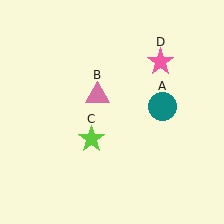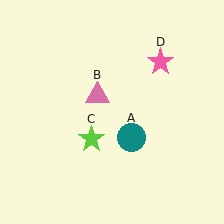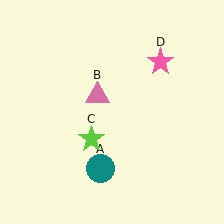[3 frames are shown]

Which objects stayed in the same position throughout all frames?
Pink triangle (object B) and lime star (object C) and pink star (object D) remained stationary.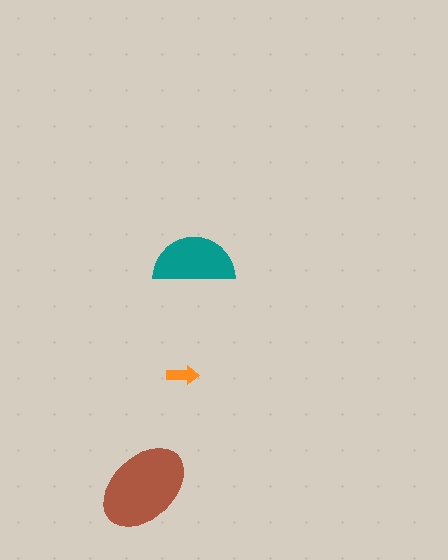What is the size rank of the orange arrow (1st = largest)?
3rd.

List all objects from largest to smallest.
The brown ellipse, the teal semicircle, the orange arrow.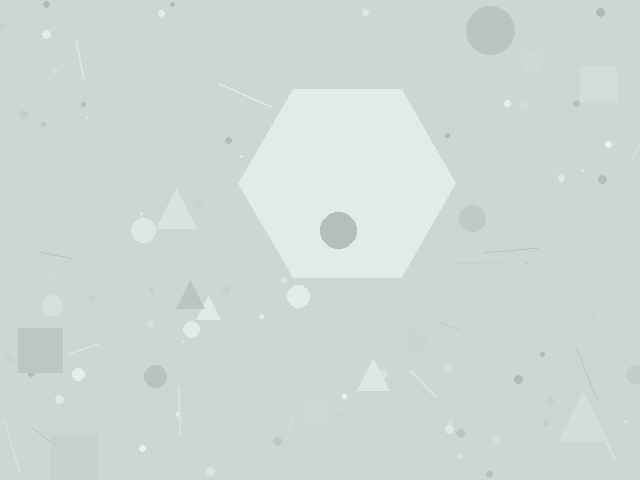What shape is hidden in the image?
A hexagon is hidden in the image.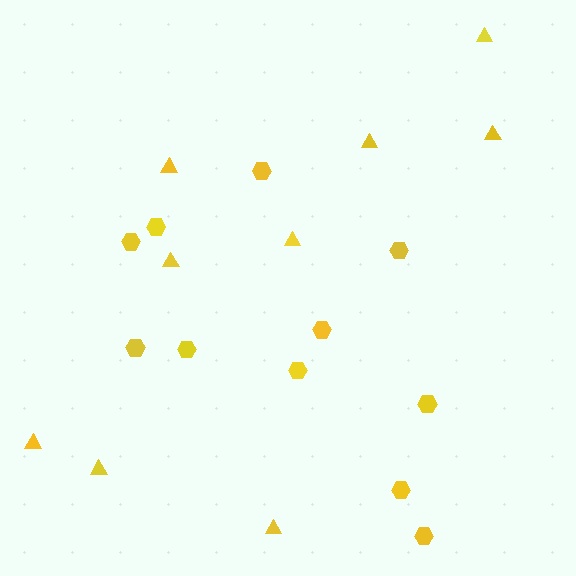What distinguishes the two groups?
There are 2 groups: one group of hexagons (11) and one group of triangles (9).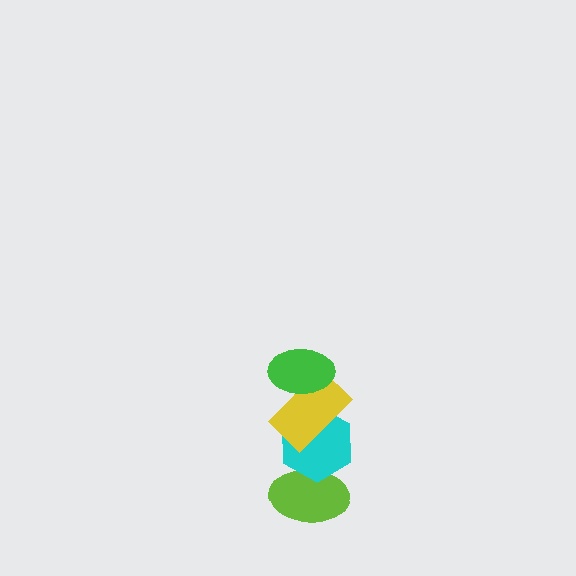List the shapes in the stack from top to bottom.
From top to bottom: the green ellipse, the yellow rectangle, the cyan hexagon, the lime ellipse.